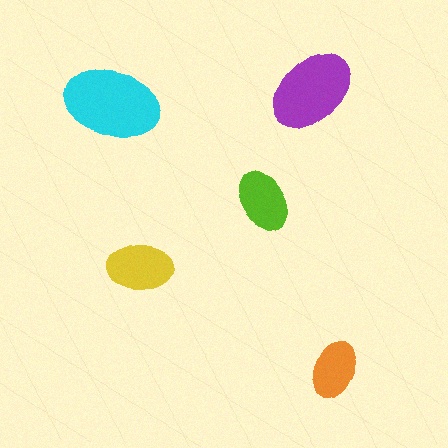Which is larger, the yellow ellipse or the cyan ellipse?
The cyan one.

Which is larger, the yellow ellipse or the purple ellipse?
The purple one.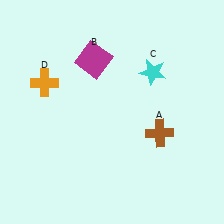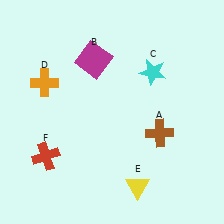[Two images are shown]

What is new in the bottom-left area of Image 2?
A red cross (F) was added in the bottom-left area of Image 2.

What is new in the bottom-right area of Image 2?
A yellow triangle (E) was added in the bottom-right area of Image 2.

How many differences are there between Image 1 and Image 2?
There are 2 differences between the two images.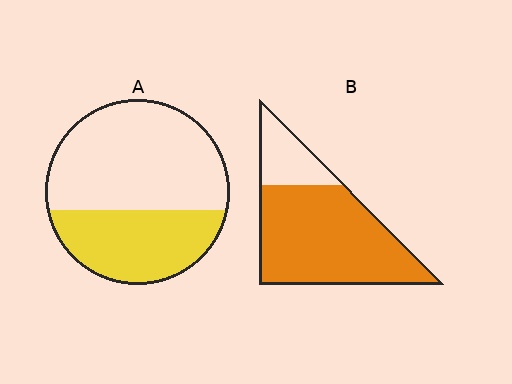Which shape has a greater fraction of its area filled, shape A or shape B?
Shape B.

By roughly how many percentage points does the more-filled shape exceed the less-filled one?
By roughly 40 percentage points (B over A).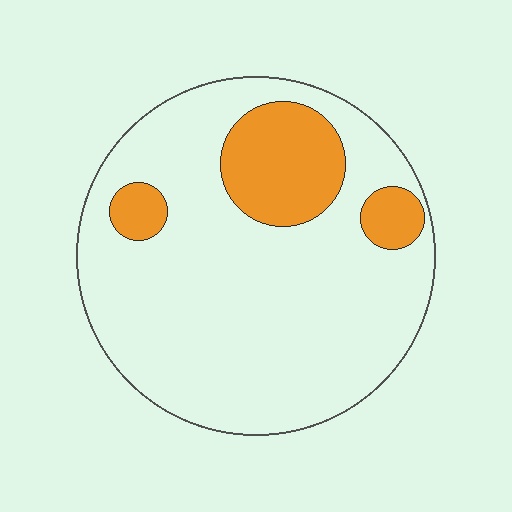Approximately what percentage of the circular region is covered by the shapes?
Approximately 20%.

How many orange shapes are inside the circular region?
3.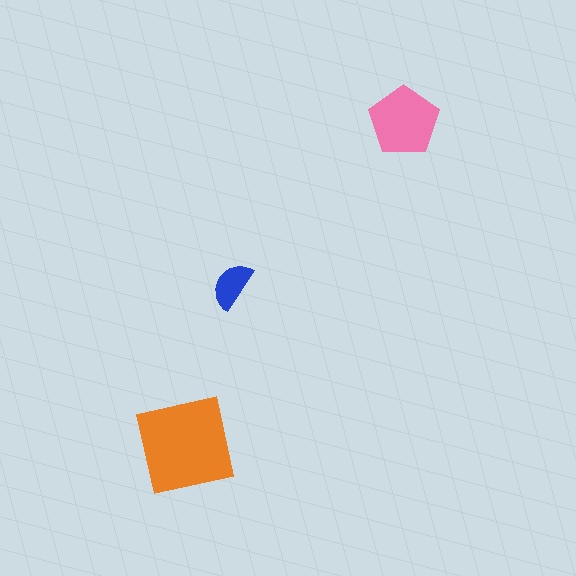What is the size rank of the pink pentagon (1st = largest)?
2nd.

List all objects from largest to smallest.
The orange square, the pink pentagon, the blue semicircle.